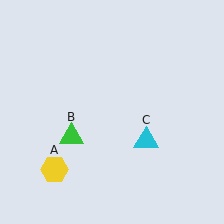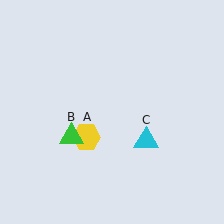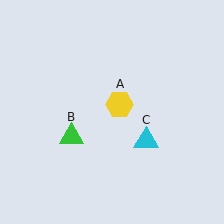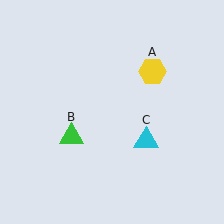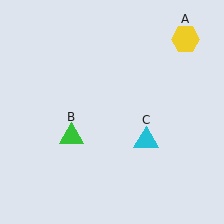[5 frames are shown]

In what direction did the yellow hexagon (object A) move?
The yellow hexagon (object A) moved up and to the right.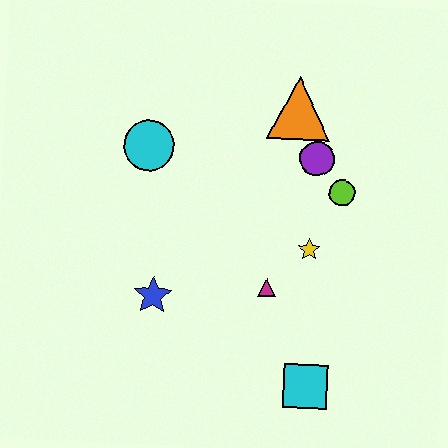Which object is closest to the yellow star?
The magenta triangle is closest to the yellow star.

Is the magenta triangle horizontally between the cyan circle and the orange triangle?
Yes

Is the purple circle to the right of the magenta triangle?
Yes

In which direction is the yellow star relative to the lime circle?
The yellow star is below the lime circle.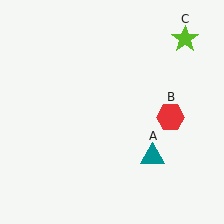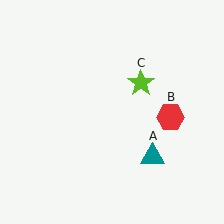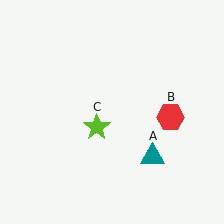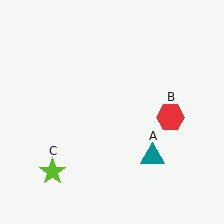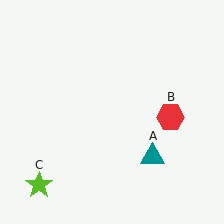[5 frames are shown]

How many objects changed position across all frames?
1 object changed position: lime star (object C).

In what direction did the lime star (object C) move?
The lime star (object C) moved down and to the left.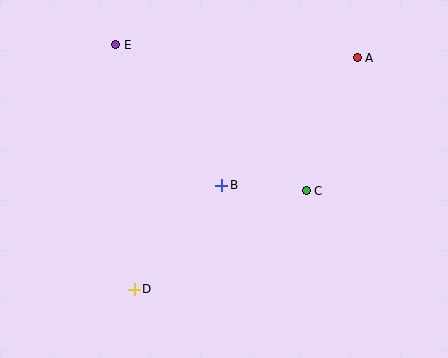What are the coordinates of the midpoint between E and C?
The midpoint between E and C is at (211, 118).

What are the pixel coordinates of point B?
Point B is at (222, 185).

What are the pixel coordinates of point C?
Point C is at (306, 191).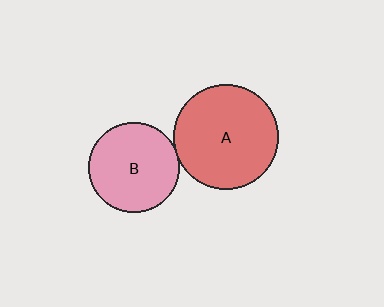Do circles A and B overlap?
Yes.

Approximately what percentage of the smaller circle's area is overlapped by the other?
Approximately 5%.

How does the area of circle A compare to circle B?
Approximately 1.3 times.